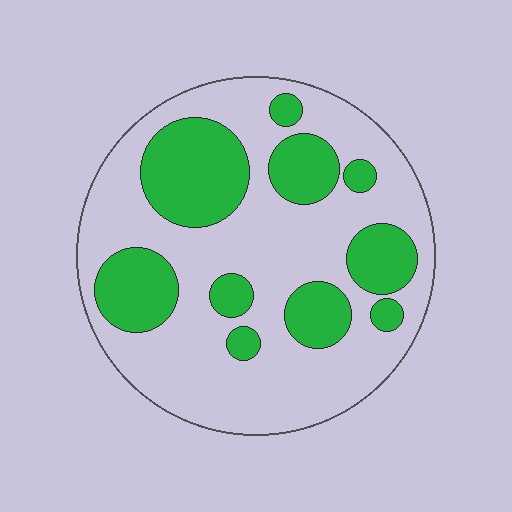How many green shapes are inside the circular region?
10.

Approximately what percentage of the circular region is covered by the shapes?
Approximately 30%.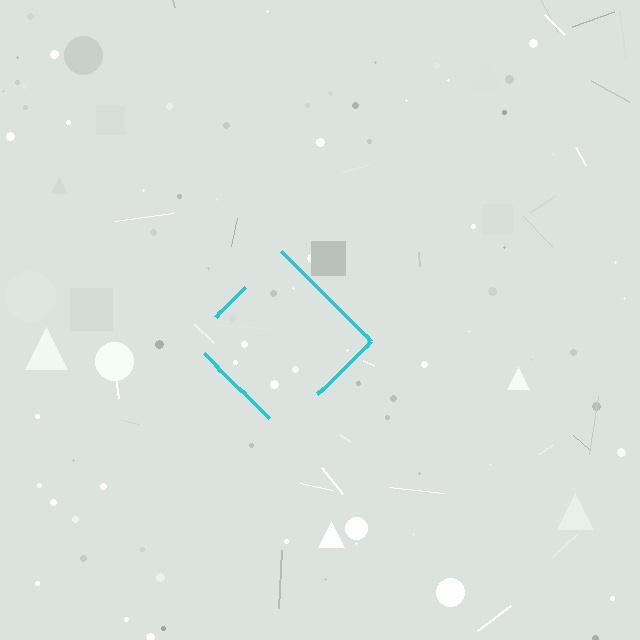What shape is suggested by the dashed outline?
The dashed outline suggests a diamond.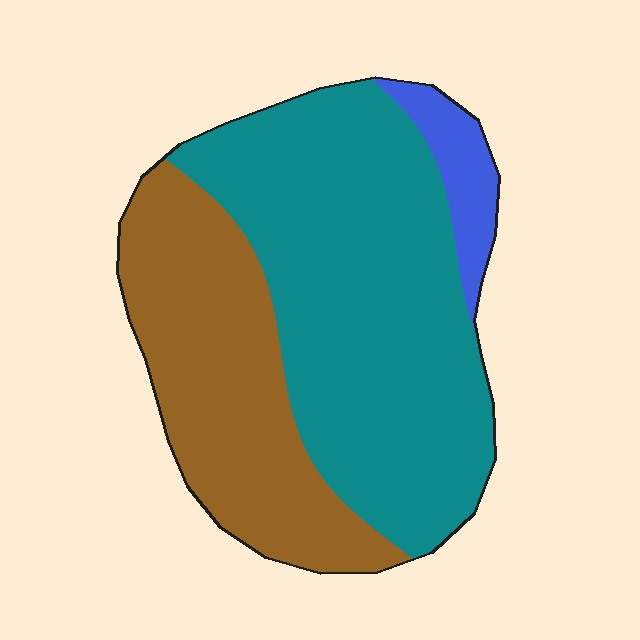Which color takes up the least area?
Blue, at roughly 5%.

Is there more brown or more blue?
Brown.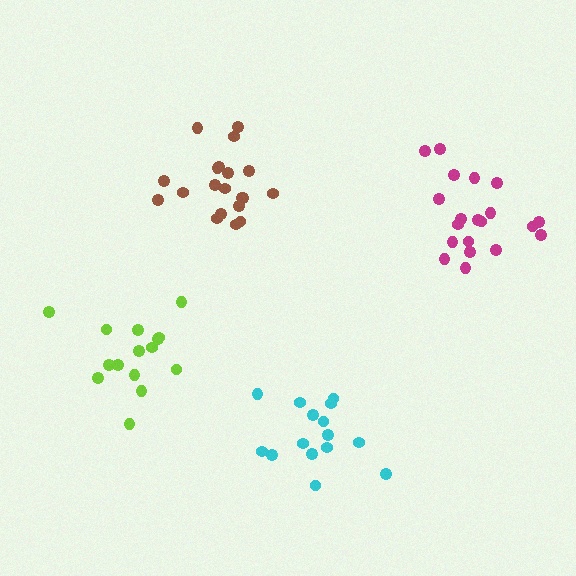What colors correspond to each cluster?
The clusters are colored: cyan, brown, magenta, lime.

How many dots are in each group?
Group 1: 15 dots, Group 2: 20 dots, Group 3: 20 dots, Group 4: 15 dots (70 total).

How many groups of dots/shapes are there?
There are 4 groups.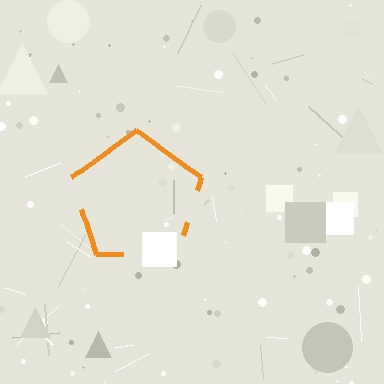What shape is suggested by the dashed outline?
The dashed outline suggests a pentagon.